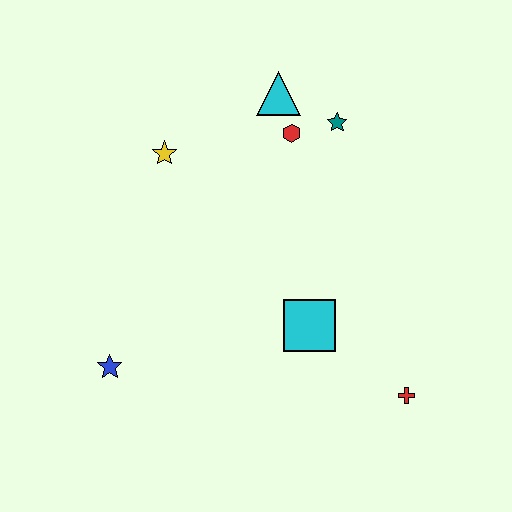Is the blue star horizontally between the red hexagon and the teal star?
No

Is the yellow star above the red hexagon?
No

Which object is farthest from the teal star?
The blue star is farthest from the teal star.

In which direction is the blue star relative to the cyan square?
The blue star is to the left of the cyan square.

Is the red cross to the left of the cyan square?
No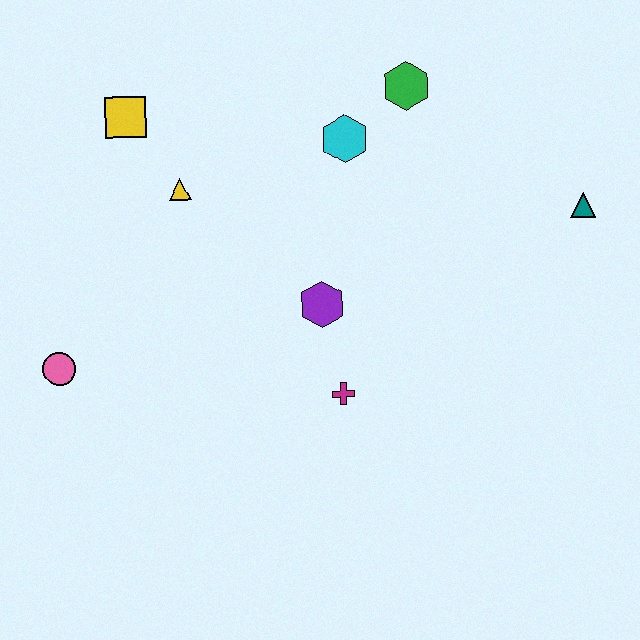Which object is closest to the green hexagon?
The cyan hexagon is closest to the green hexagon.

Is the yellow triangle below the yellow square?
Yes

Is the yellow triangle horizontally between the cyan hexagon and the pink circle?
Yes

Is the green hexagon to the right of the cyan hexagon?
Yes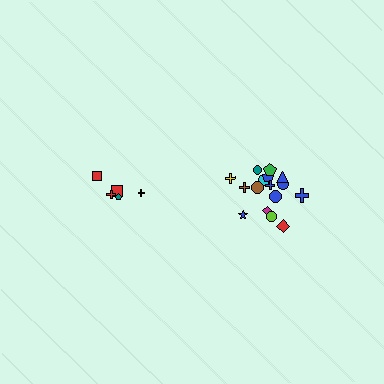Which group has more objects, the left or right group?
The right group.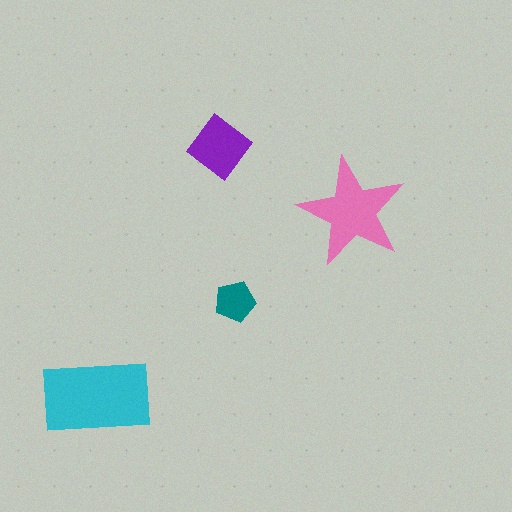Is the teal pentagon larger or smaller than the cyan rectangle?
Smaller.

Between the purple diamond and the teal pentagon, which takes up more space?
The purple diamond.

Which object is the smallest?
The teal pentagon.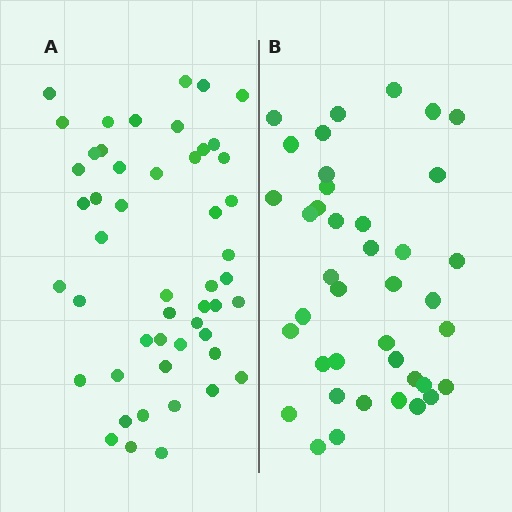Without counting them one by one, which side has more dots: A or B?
Region A (the left region) has more dots.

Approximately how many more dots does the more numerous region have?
Region A has roughly 10 or so more dots than region B.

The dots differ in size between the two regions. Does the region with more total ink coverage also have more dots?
No. Region B has more total ink coverage because its dots are larger, but region A actually contains more individual dots. Total area can be misleading — the number of items is what matters here.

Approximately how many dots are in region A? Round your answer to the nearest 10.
About 50 dots.